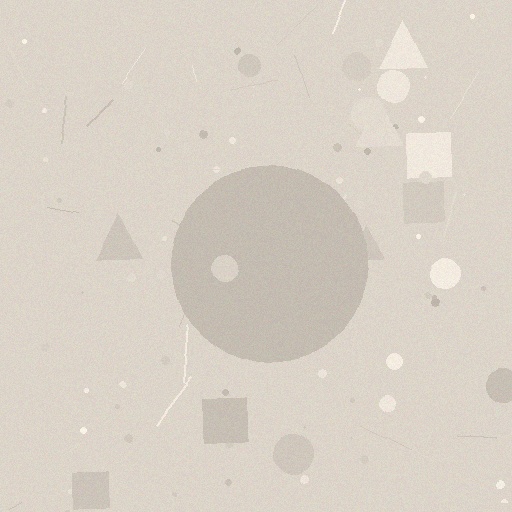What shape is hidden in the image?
A circle is hidden in the image.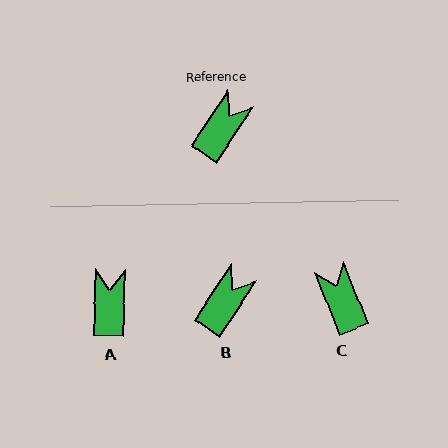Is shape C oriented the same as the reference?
No, it is off by about 55 degrees.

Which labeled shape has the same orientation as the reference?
B.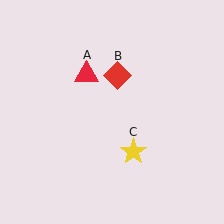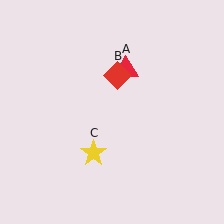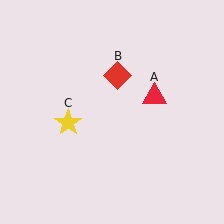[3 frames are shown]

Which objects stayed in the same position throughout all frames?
Red diamond (object B) remained stationary.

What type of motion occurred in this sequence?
The red triangle (object A), yellow star (object C) rotated clockwise around the center of the scene.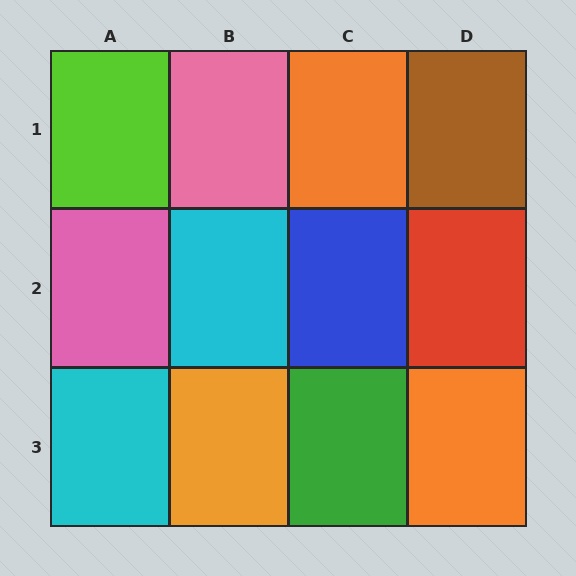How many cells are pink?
2 cells are pink.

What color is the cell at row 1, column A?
Lime.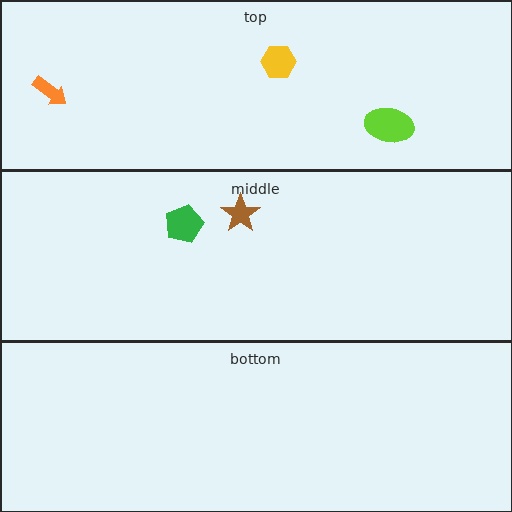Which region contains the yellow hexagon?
The top region.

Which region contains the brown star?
The middle region.